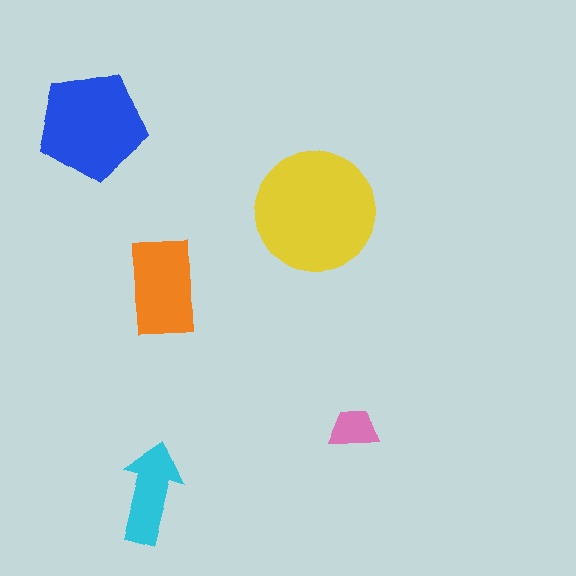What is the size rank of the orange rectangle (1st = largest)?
3rd.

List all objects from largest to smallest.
The yellow circle, the blue pentagon, the orange rectangle, the cyan arrow, the pink trapezoid.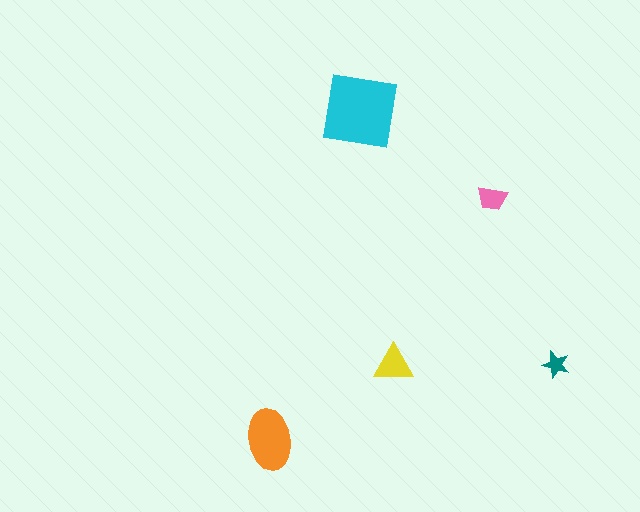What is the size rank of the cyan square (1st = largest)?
1st.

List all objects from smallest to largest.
The teal star, the pink trapezoid, the yellow triangle, the orange ellipse, the cyan square.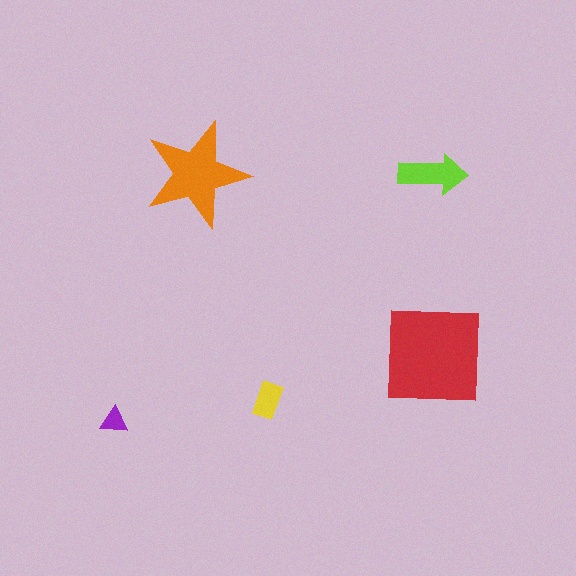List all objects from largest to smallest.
The red square, the orange star, the lime arrow, the yellow rectangle, the purple triangle.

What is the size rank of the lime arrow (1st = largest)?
3rd.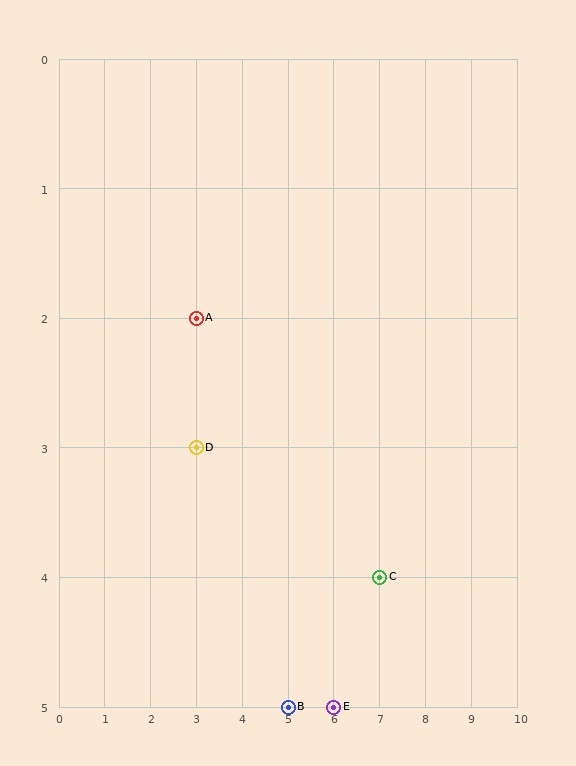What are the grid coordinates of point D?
Point D is at grid coordinates (3, 3).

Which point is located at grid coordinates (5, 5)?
Point B is at (5, 5).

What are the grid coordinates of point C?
Point C is at grid coordinates (7, 4).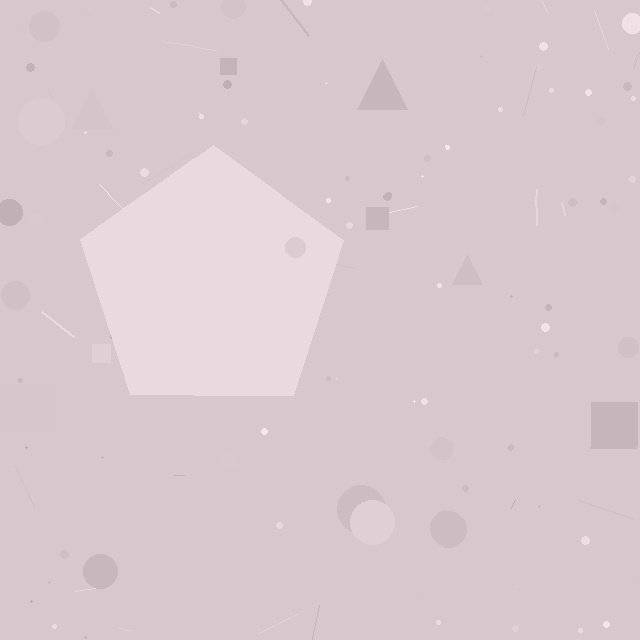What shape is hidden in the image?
A pentagon is hidden in the image.